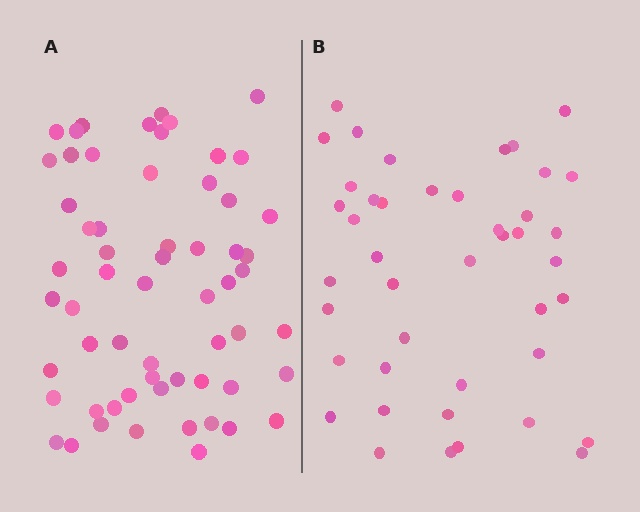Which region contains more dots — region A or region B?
Region A (the left region) has more dots.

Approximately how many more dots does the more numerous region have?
Region A has approximately 15 more dots than region B.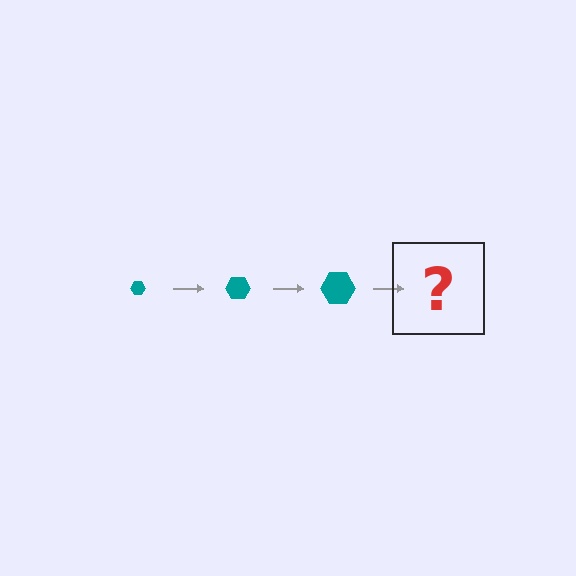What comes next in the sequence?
The next element should be a teal hexagon, larger than the previous one.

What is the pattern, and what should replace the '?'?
The pattern is that the hexagon gets progressively larger each step. The '?' should be a teal hexagon, larger than the previous one.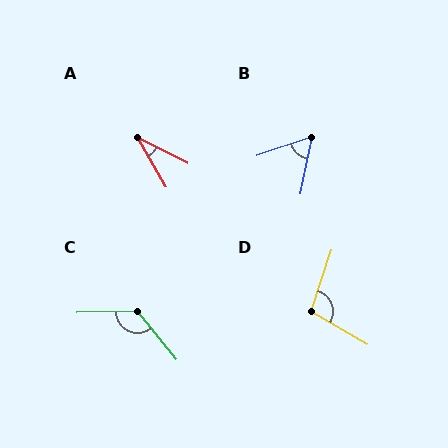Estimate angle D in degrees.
Approximately 102 degrees.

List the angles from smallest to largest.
A (33°), B (59°), D (102°), C (128°).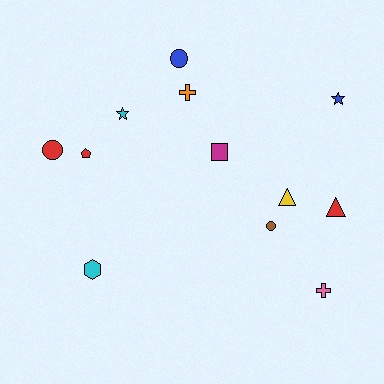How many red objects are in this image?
There are 3 red objects.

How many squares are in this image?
There is 1 square.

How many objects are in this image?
There are 12 objects.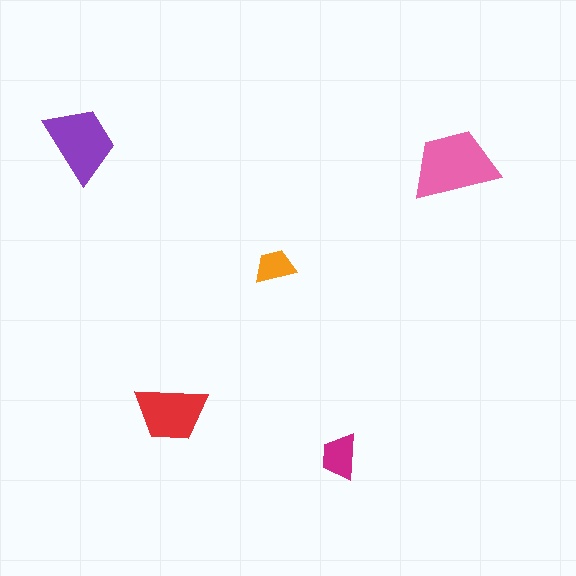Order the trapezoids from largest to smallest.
the pink one, the purple one, the red one, the magenta one, the orange one.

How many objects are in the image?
There are 5 objects in the image.